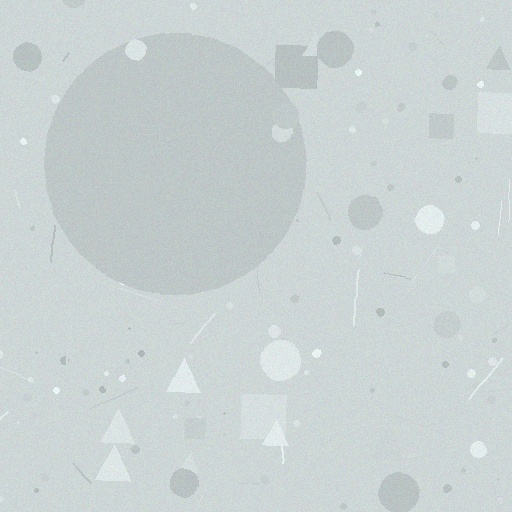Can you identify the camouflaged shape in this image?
The camouflaged shape is a circle.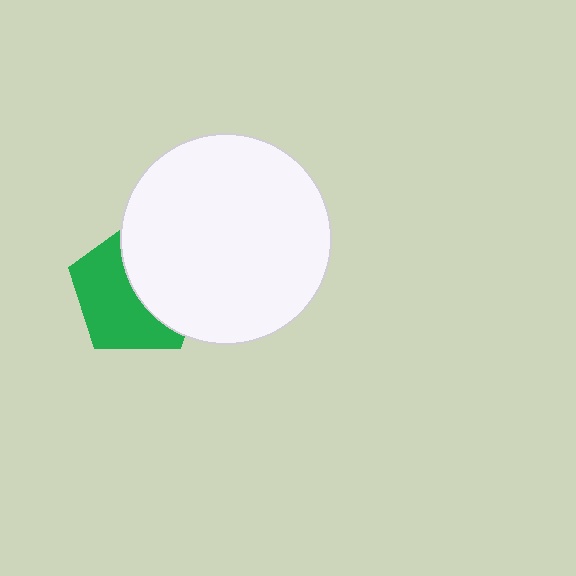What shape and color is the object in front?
The object in front is a white circle.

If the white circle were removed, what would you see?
You would see the complete green pentagon.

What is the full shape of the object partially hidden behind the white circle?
The partially hidden object is a green pentagon.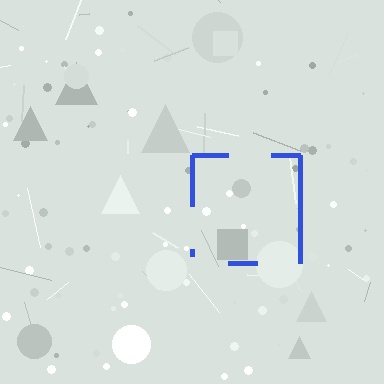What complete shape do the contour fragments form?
The contour fragments form a square.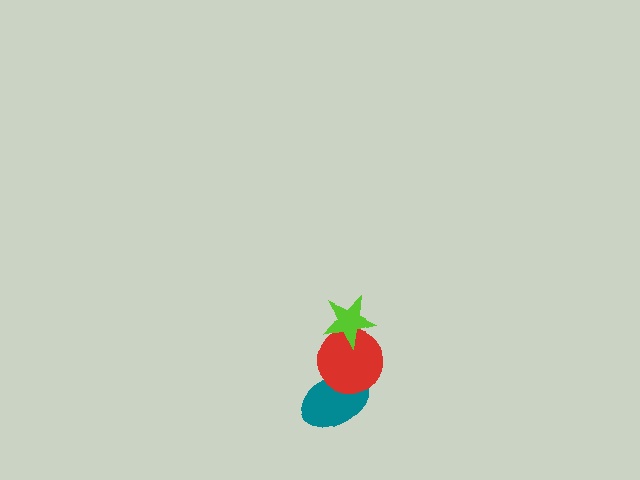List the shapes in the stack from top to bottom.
From top to bottom: the lime star, the red circle, the teal ellipse.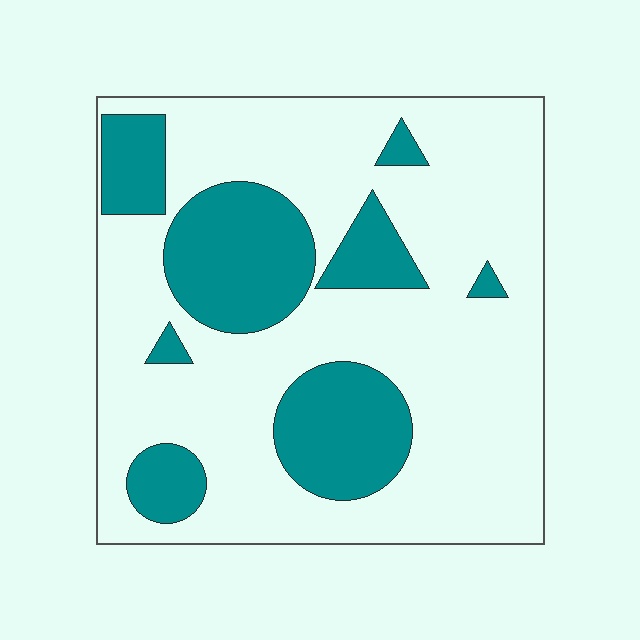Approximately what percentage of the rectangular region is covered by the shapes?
Approximately 25%.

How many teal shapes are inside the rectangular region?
8.